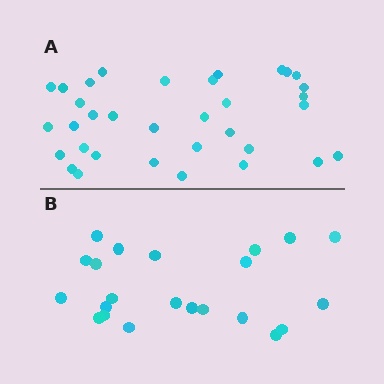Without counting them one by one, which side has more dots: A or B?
Region A (the top region) has more dots.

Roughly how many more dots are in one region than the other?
Region A has roughly 12 or so more dots than region B.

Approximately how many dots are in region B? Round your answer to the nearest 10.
About 20 dots. (The exact count is 22, which rounds to 20.)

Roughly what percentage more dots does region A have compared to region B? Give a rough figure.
About 55% more.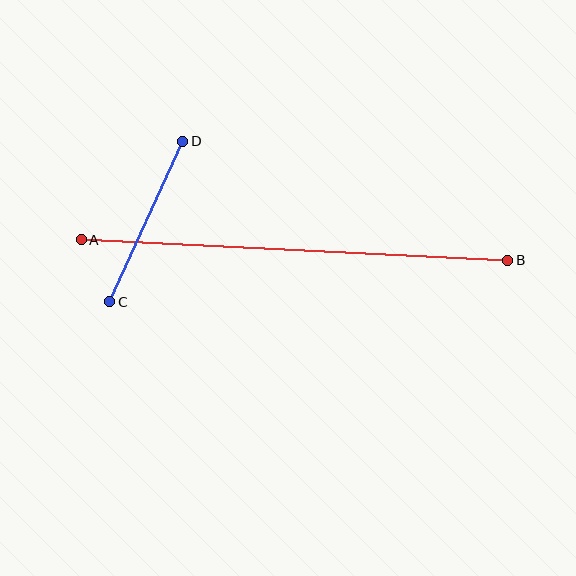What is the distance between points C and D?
The distance is approximately 176 pixels.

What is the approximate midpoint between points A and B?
The midpoint is at approximately (294, 250) pixels.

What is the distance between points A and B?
The distance is approximately 427 pixels.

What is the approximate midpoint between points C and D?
The midpoint is at approximately (146, 222) pixels.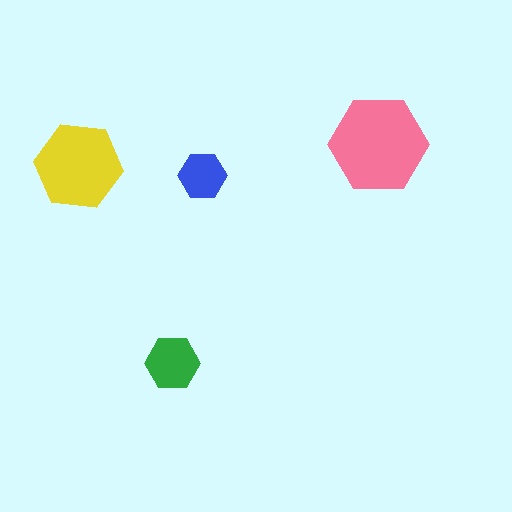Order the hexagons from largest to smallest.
the pink one, the yellow one, the green one, the blue one.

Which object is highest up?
The pink hexagon is topmost.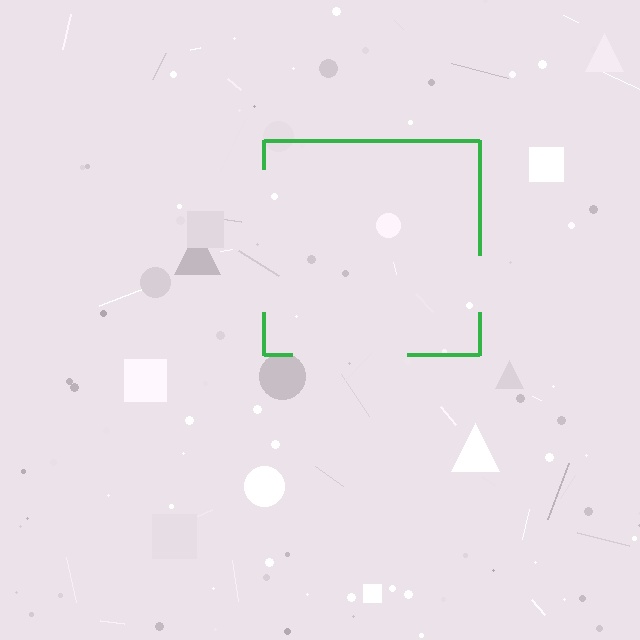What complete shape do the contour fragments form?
The contour fragments form a square.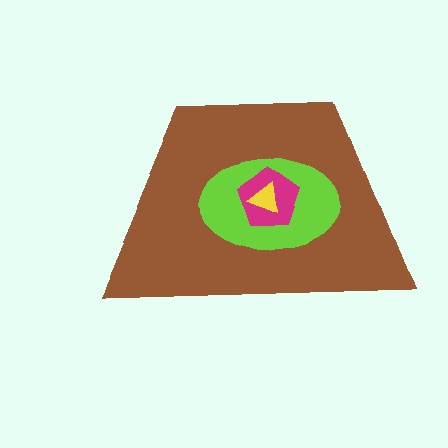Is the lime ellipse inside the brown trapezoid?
Yes.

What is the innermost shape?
The yellow triangle.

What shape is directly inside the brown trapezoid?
The lime ellipse.